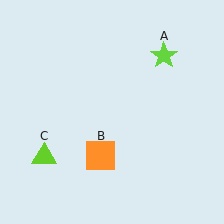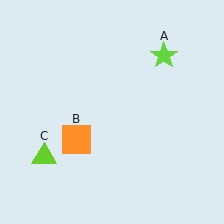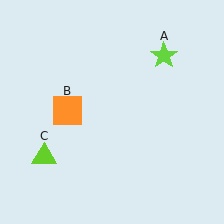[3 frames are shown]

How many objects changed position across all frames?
1 object changed position: orange square (object B).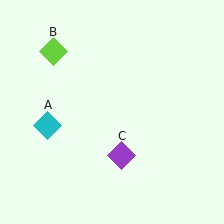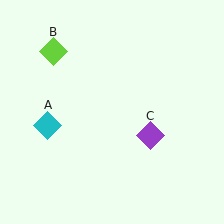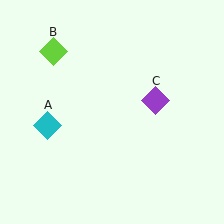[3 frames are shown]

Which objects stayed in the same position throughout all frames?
Cyan diamond (object A) and lime diamond (object B) remained stationary.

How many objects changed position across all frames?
1 object changed position: purple diamond (object C).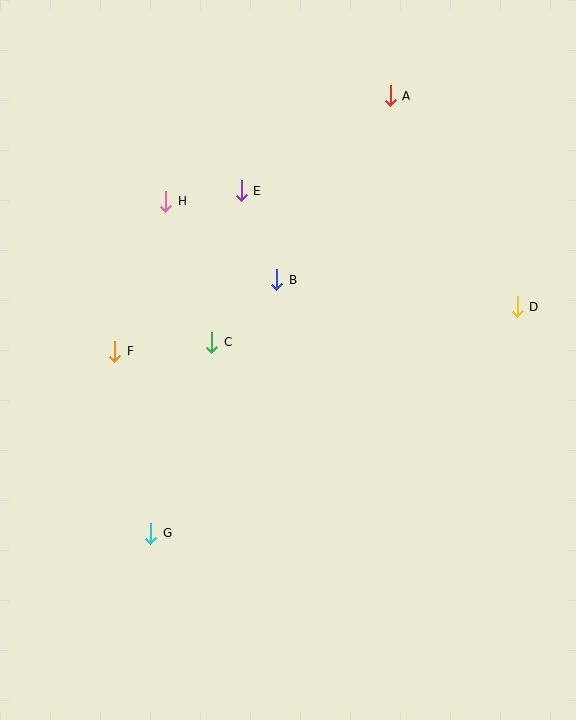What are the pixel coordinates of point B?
Point B is at (277, 280).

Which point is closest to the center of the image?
Point C at (212, 342) is closest to the center.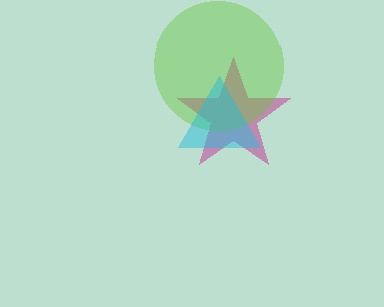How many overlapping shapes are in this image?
There are 3 overlapping shapes in the image.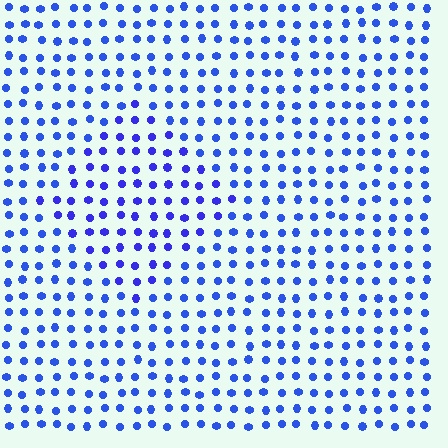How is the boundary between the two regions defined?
The boundary is defined purely by a slight shift in hue (about 17 degrees). Spacing, size, and orientation are identical on both sides.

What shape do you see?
I see a diamond.